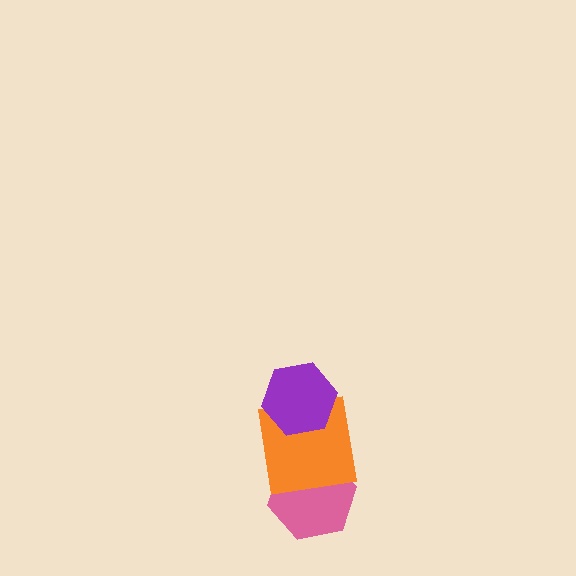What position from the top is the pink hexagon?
The pink hexagon is 3rd from the top.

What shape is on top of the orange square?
The purple hexagon is on top of the orange square.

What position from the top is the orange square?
The orange square is 2nd from the top.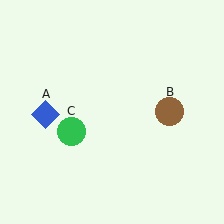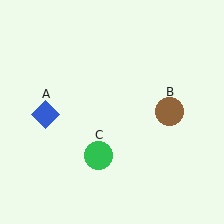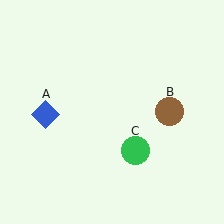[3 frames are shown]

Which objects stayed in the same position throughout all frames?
Blue diamond (object A) and brown circle (object B) remained stationary.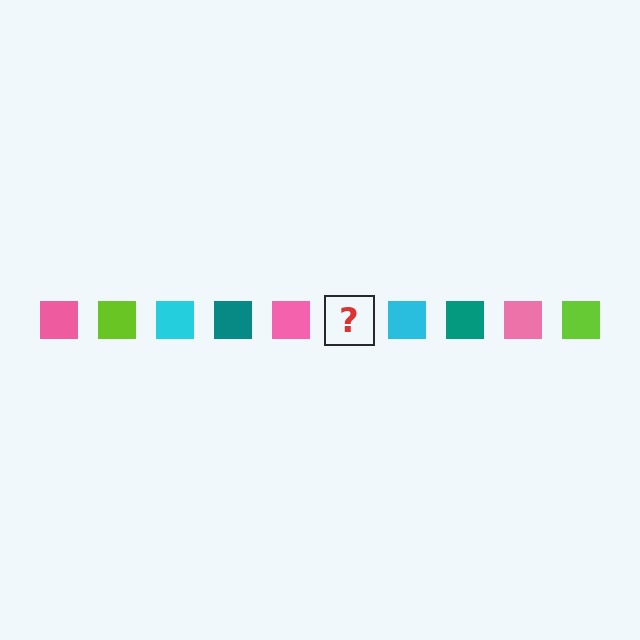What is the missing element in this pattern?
The missing element is a lime square.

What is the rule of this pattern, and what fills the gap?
The rule is that the pattern cycles through pink, lime, cyan, teal squares. The gap should be filled with a lime square.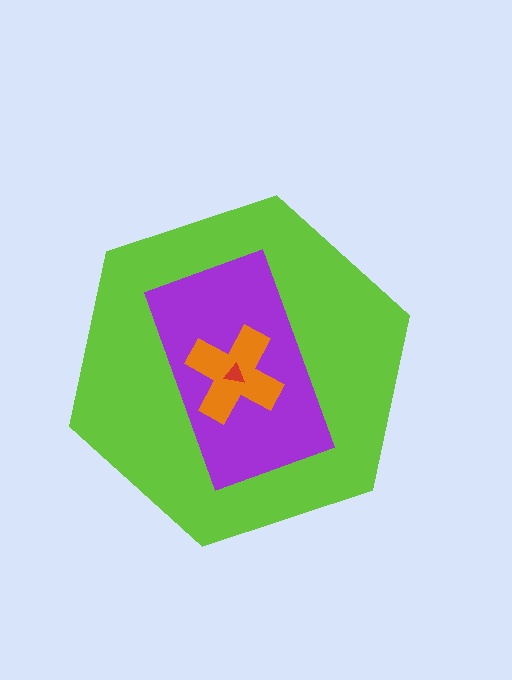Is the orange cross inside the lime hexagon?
Yes.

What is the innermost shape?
The red triangle.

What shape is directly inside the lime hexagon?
The purple rectangle.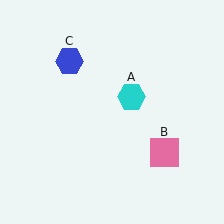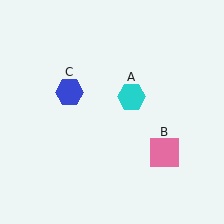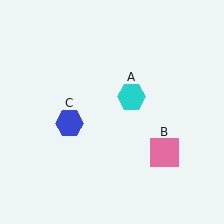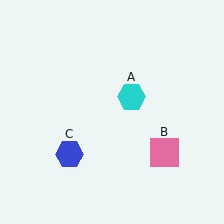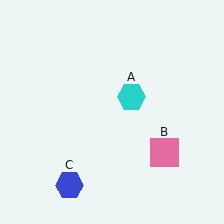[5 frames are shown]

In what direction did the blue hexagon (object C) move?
The blue hexagon (object C) moved down.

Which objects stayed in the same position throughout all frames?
Cyan hexagon (object A) and pink square (object B) remained stationary.